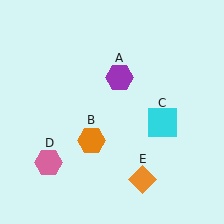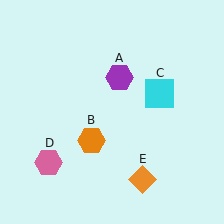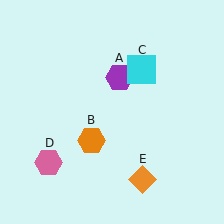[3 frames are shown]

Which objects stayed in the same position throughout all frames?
Purple hexagon (object A) and orange hexagon (object B) and pink hexagon (object D) and orange diamond (object E) remained stationary.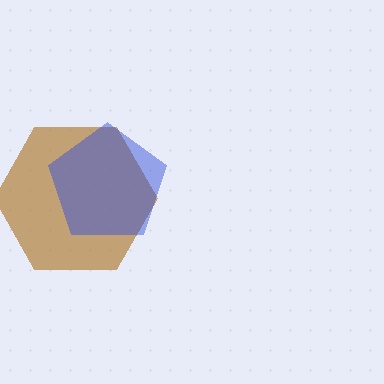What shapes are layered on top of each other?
The layered shapes are: a brown hexagon, a blue pentagon.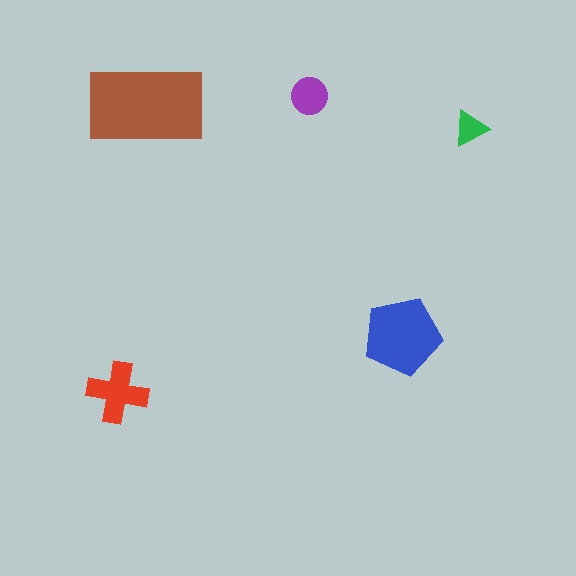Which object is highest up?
The purple circle is topmost.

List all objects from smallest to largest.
The green triangle, the purple circle, the red cross, the blue pentagon, the brown rectangle.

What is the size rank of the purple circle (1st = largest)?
4th.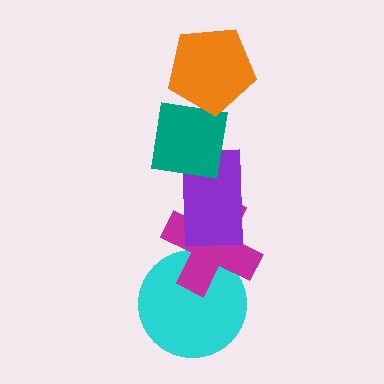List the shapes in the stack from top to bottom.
From top to bottom: the orange pentagon, the teal square, the purple rectangle, the magenta cross, the cyan circle.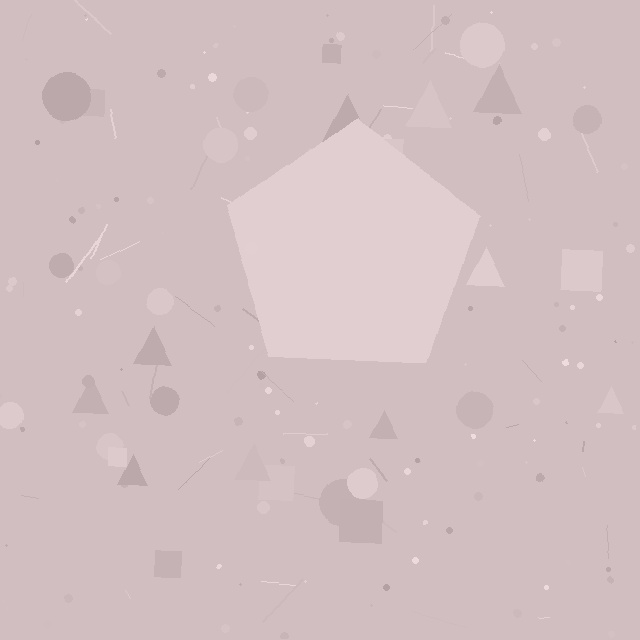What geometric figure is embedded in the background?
A pentagon is embedded in the background.